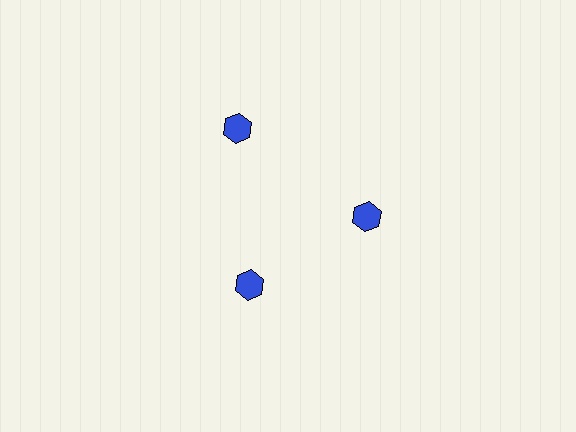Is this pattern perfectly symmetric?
No. The 3 blue hexagons are arranged in a ring, but one element near the 11 o'clock position is pushed outward from the center, breaking the 3-fold rotational symmetry.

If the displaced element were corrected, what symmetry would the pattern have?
It would have 3-fold rotational symmetry — the pattern would map onto itself every 120 degrees.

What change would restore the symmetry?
The symmetry would be restored by moving it inward, back onto the ring so that all 3 hexagons sit at equal angles and equal distance from the center.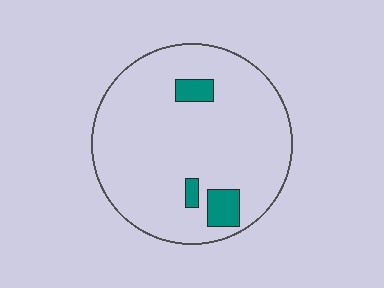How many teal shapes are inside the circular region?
3.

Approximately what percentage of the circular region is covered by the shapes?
Approximately 10%.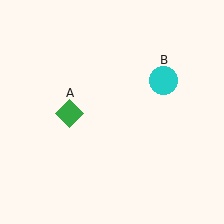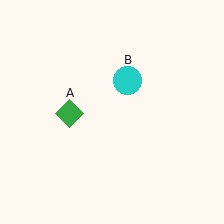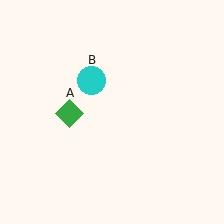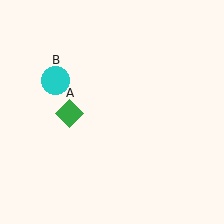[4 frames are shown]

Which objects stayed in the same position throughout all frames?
Green diamond (object A) remained stationary.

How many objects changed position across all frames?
1 object changed position: cyan circle (object B).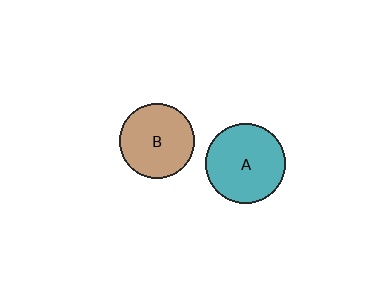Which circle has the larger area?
Circle A (teal).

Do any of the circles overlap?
No, none of the circles overlap.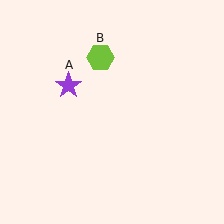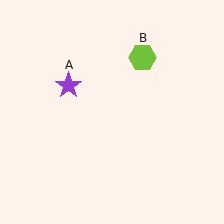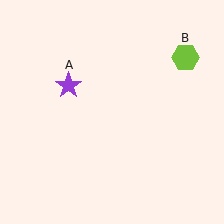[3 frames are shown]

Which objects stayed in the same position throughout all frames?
Purple star (object A) remained stationary.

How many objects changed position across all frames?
1 object changed position: lime hexagon (object B).